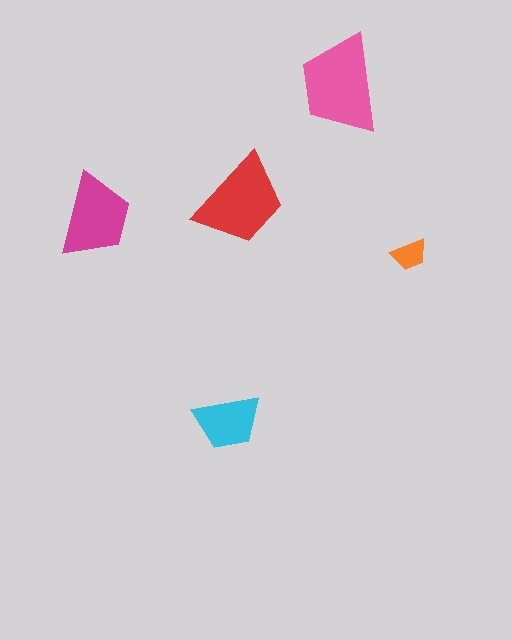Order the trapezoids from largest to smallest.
the pink one, the red one, the magenta one, the cyan one, the orange one.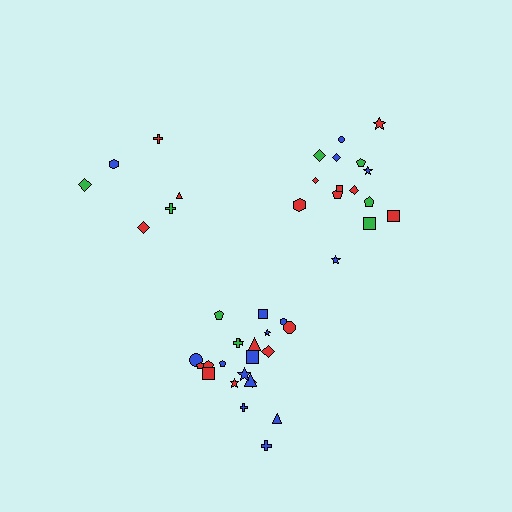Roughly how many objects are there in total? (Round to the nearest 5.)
Roughly 45 objects in total.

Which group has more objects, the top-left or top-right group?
The top-right group.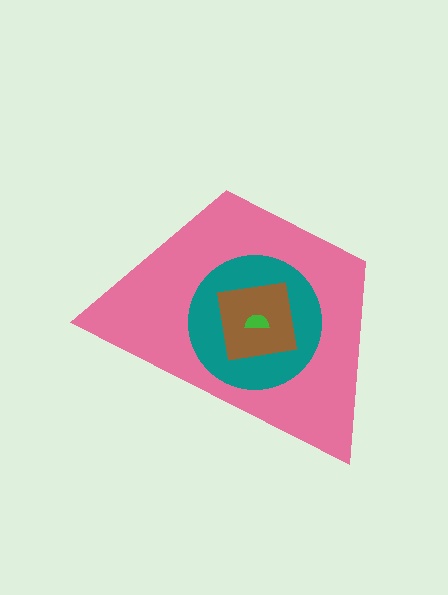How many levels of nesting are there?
4.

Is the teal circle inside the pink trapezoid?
Yes.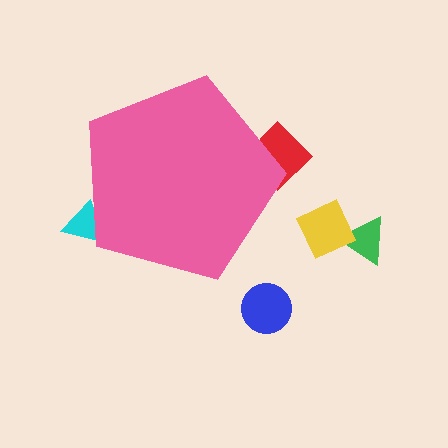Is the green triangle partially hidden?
No, the green triangle is fully visible.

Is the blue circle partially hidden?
No, the blue circle is fully visible.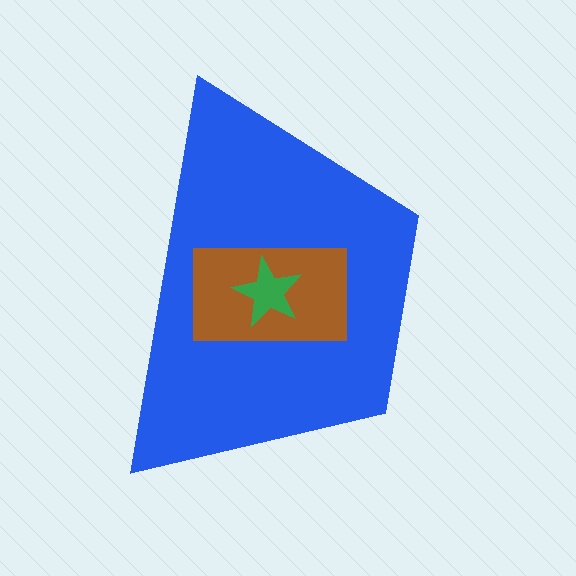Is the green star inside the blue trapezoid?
Yes.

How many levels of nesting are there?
3.